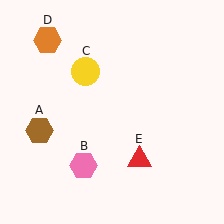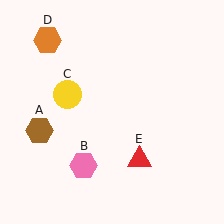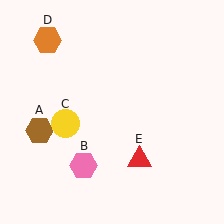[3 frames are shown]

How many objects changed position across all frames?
1 object changed position: yellow circle (object C).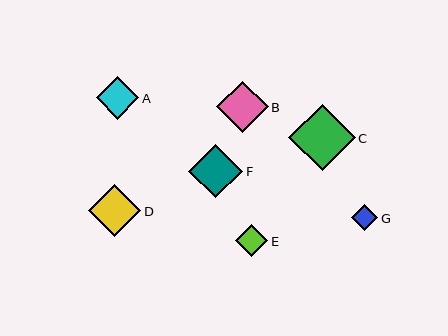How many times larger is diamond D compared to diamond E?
Diamond D is approximately 1.6 times the size of diamond E.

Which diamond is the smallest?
Diamond G is the smallest with a size of approximately 26 pixels.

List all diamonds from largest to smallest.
From largest to smallest: C, F, D, B, A, E, G.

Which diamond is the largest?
Diamond C is the largest with a size of approximately 66 pixels.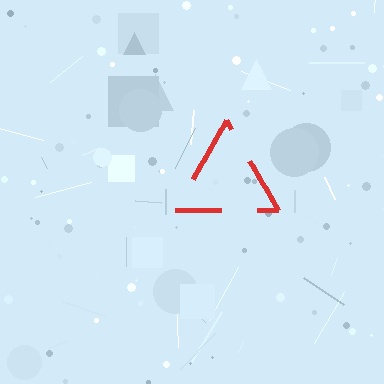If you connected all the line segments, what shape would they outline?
They would outline a triangle.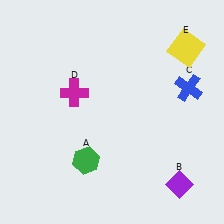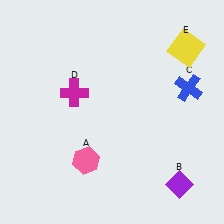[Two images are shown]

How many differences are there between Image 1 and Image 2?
There is 1 difference between the two images.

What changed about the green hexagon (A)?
In Image 1, A is green. In Image 2, it changed to pink.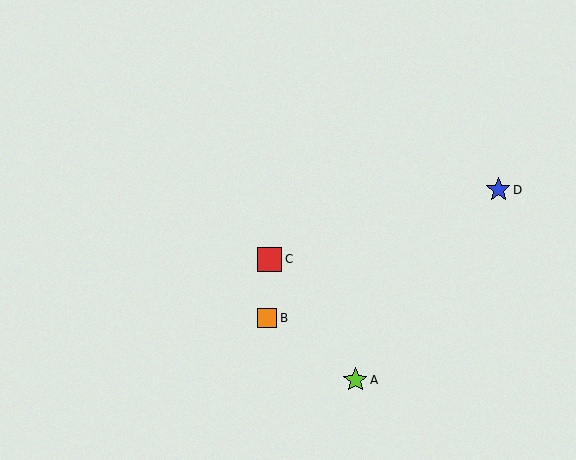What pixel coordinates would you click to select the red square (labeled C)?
Click at (270, 259) to select the red square C.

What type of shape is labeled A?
Shape A is a lime star.